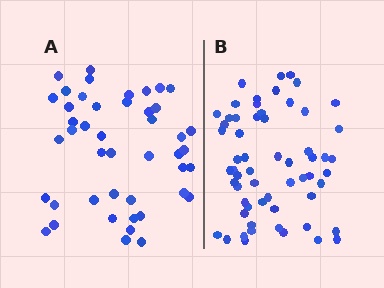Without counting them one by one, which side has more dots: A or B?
Region B (the right region) has more dots.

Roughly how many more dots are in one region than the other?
Region B has approximately 15 more dots than region A.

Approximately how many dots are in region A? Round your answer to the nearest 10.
About 40 dots. (The exact count is 45, which rounds to 40.)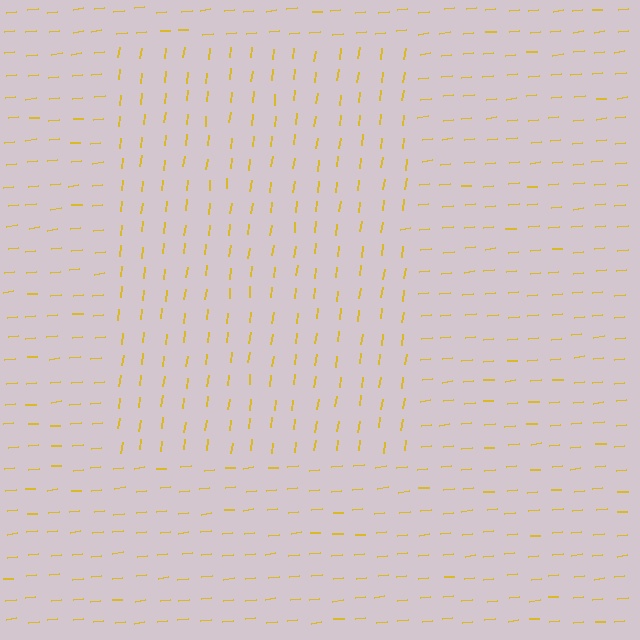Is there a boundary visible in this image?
Yes, there is a texture boundary formed by a change in line orientation.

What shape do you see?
I see a rectangle.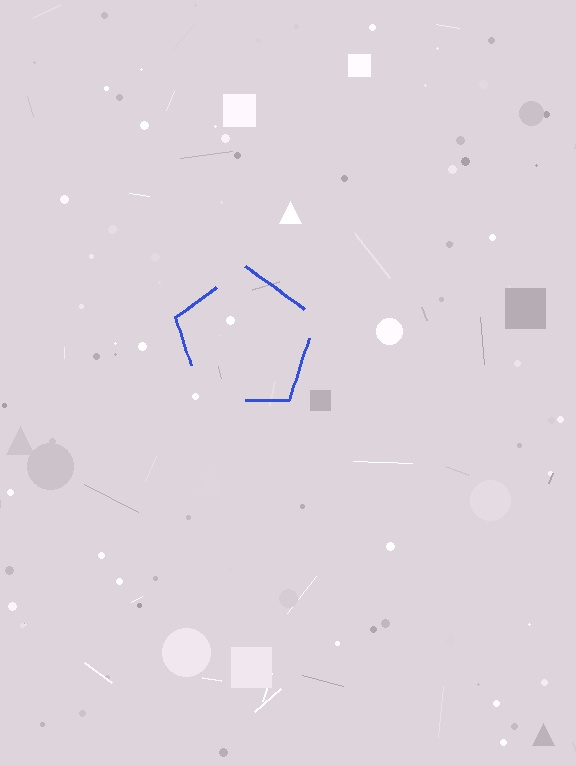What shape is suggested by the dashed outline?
The dashed outline suggests a pentagon.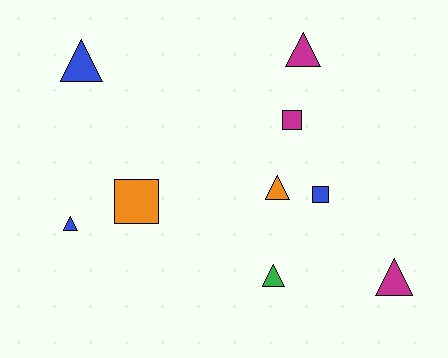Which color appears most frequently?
Magenta, with 3 objects.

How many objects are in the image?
There are 9 objects.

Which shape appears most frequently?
Triangle, with 6 objects.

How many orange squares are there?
There is 1 orange square.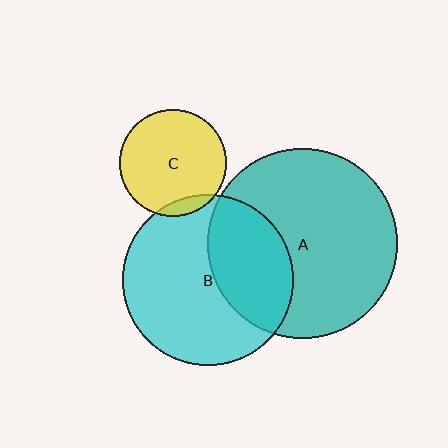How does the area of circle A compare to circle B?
Approximately 1.2 times.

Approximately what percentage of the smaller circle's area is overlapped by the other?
Approximately 10%.